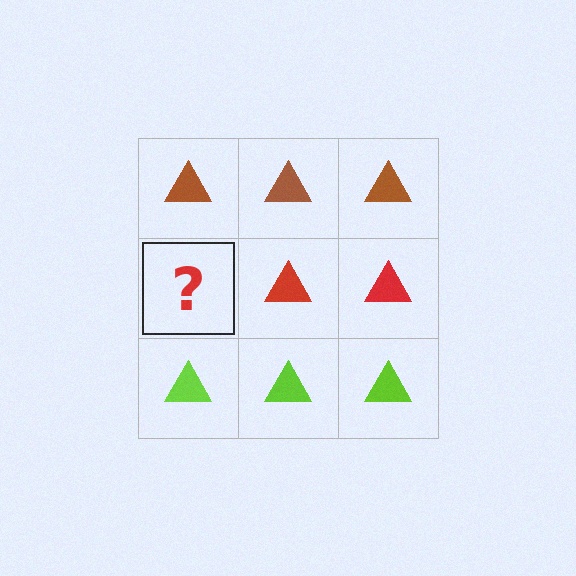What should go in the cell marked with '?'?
The missing cell should contain a red triangle.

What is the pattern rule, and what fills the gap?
The rule is that each row has a consistent color. The gap should be filled with a red triangle.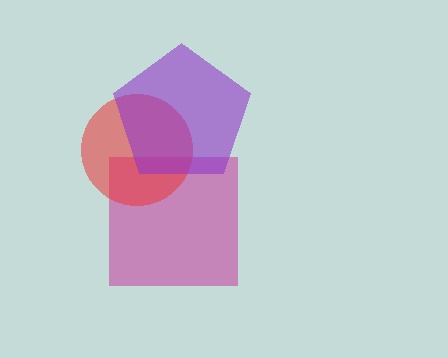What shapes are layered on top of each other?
The layered shapes are: a magenta square, a red circle, a purple pentagon.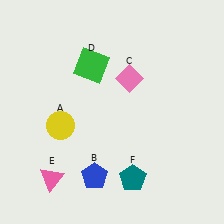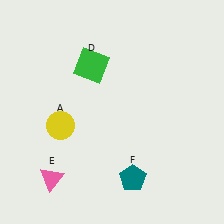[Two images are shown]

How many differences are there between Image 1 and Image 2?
There are 2 differences between the two images.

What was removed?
The pink diamond (C), the blue pentagon (B) were removed in Image 2.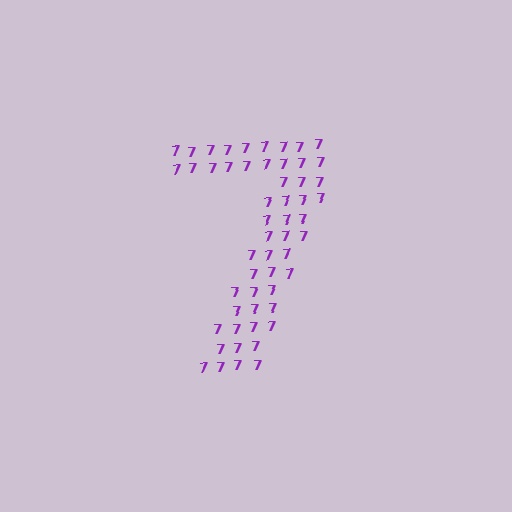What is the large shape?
The large shape is the digit 7.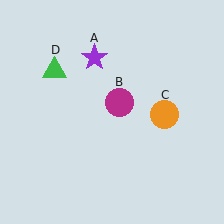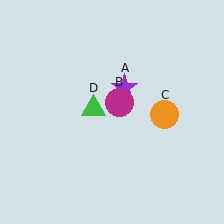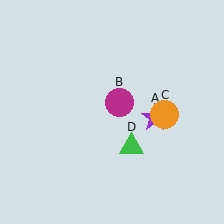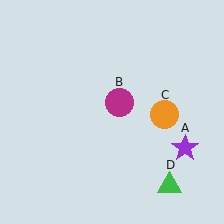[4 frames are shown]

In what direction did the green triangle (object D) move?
The green triangle (object D) moved down and to the right.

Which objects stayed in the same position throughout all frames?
Magenta circle (object B) and orange circle (object C) remained stationary.